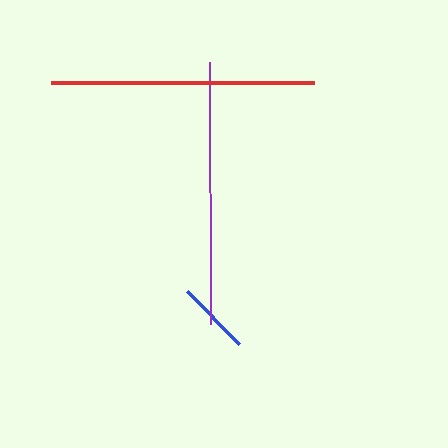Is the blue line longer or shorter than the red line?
The red line is longer than the blue line.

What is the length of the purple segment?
The purple segment is approximately 262 pixels long.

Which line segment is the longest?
The red line is the longest at approximately 263 pixels.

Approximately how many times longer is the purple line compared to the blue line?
The purple line is approximately 3.5 times the length of the blue line.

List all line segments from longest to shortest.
From longest to shortest: red, purple, blue.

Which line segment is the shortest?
The blue line is the shortest at approximately 74 pixels.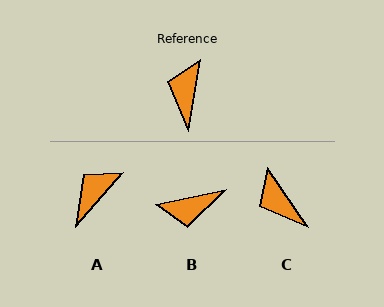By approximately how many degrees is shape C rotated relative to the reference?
Approximately 44 degrees counter-clockwise.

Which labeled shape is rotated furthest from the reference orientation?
B, about 111 degrees away.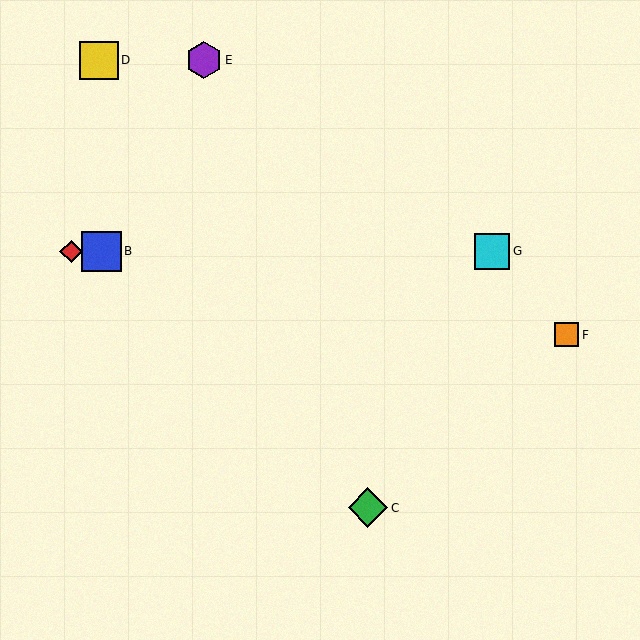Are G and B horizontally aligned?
Yes, both are at y≈251.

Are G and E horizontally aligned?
No, G is at y≈251 and E is at y≈60.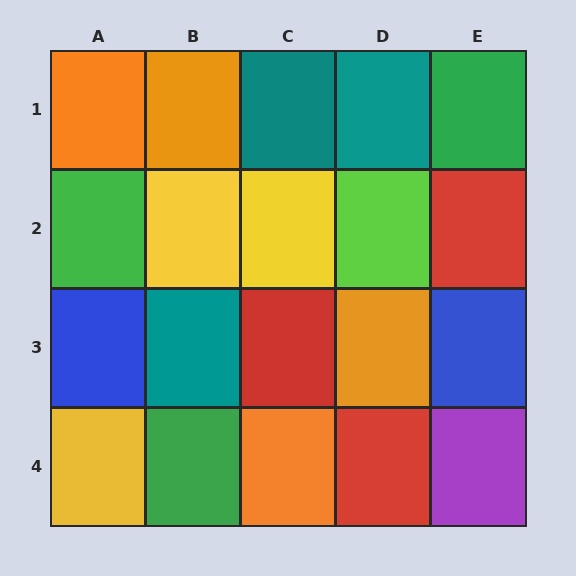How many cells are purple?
1 cell is purple.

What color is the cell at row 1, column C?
Teal.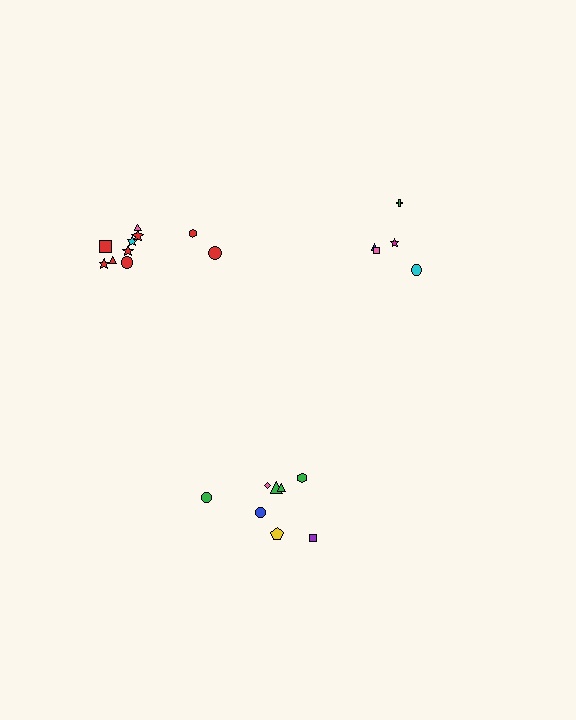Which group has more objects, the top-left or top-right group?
The top-left group.